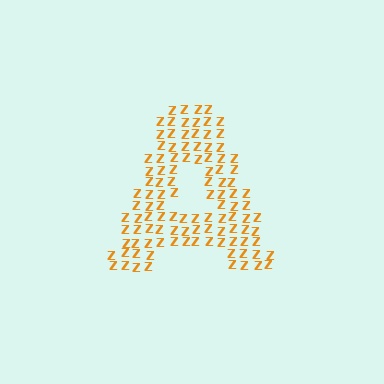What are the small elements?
The small elements are letter Z's.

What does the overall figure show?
The overall figure shows the letter A.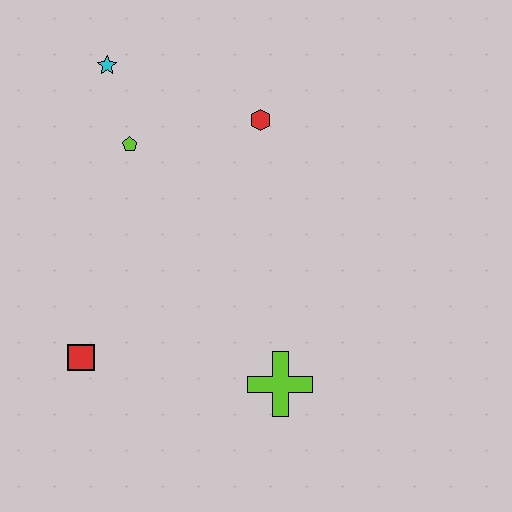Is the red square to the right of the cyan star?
No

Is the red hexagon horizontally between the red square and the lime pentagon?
No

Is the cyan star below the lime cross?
No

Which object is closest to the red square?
The lime cross is closest to the red square.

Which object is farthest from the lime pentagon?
The lime cross is farthest from the lime pentagon.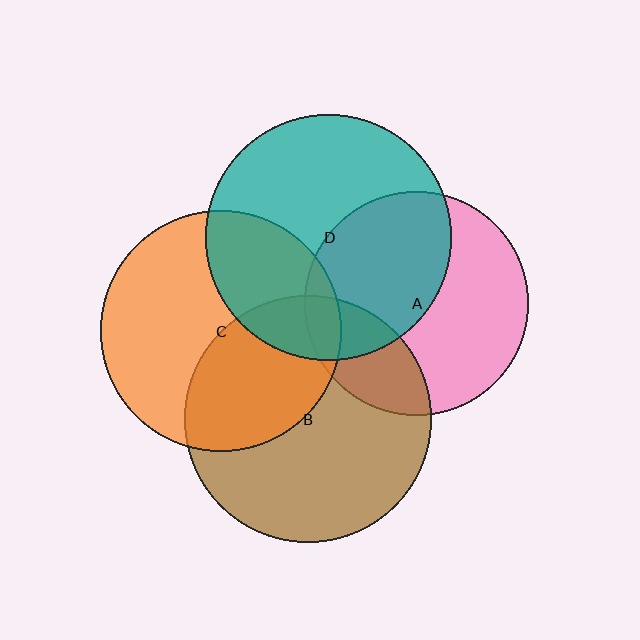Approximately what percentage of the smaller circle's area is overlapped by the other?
Approximately 40%.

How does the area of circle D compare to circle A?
Approximately 1.2 times.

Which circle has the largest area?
Circle B (brown).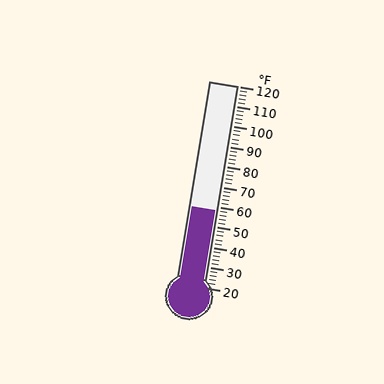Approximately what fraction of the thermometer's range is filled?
The thermometer is filled to approximately 40% of its range.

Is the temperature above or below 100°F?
The temperature is below 100°F.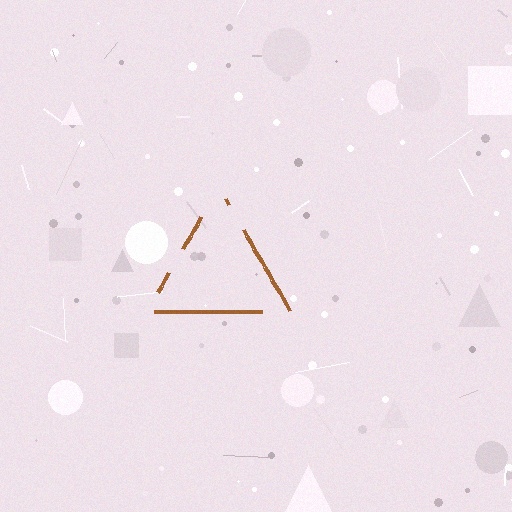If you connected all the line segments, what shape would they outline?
They would outline a triangle.